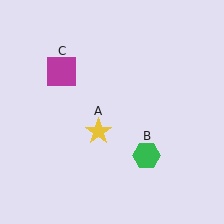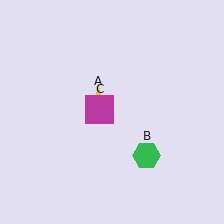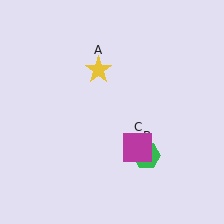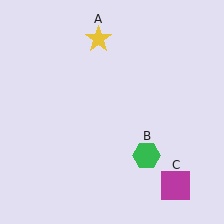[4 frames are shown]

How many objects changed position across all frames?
2 objects changed position: yellow star (object A), magenta square (object C).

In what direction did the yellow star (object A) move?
The yellow star (object A) moved up.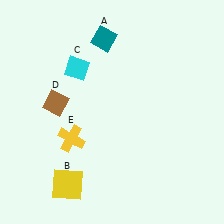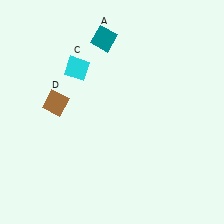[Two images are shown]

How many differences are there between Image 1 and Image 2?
There are 2 differences between the two images.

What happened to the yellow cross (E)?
The yellow cross (E) was removed in Image 2. It was in the bottom-left area of Image 1.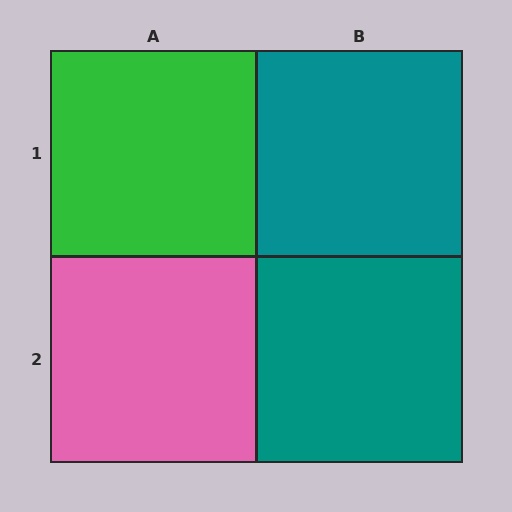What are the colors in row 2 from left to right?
Pink, teal.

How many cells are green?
1 cell is green.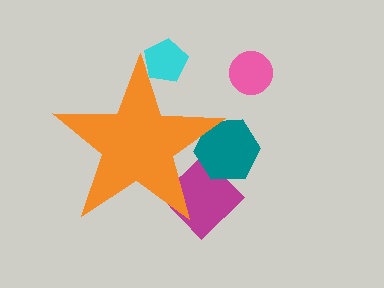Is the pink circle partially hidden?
No, the pink circle is fully visible.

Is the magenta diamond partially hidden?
Yes, the magenta diamond is partially hidden behind the orange star.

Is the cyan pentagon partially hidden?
Yes, the cyan pentagon is partially hidden behind the orange star.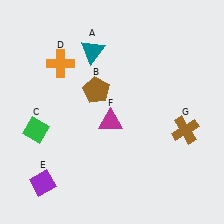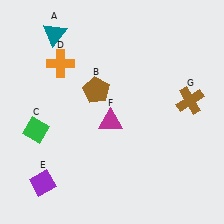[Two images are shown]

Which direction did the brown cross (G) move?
The brown cross (G) moved up.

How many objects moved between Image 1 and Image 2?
2 objects moved between the two images.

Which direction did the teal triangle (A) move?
The teal triangle (A) moved left.